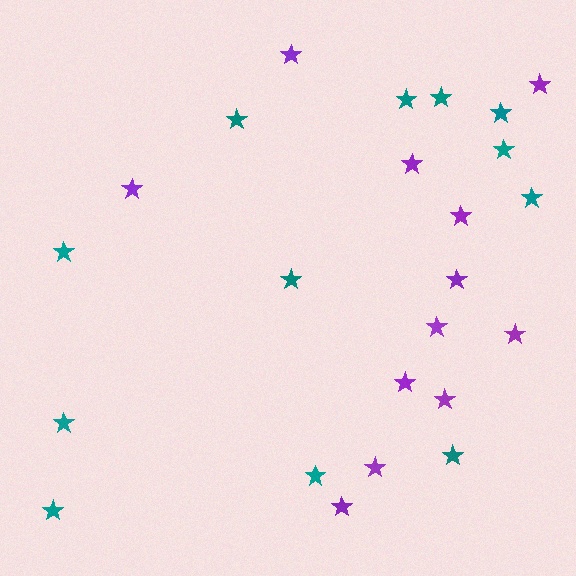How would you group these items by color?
There are 2 groups: one group of purple stars (12) and one group of teal stars (12).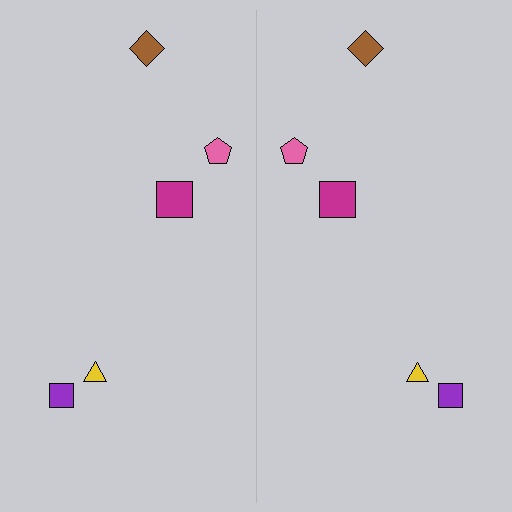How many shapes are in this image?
There are 10 shapes in this image.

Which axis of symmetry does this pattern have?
The pattern has a vertical axis of symmetry running through the center of the image.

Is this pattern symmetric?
Yes, this pattern has bilateral (reflection) symmetry.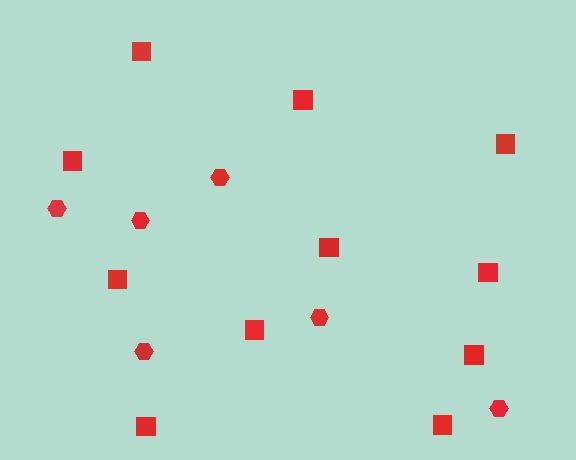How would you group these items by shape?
There are 2 groups: one group of squares (11) and one group of hexagons (6).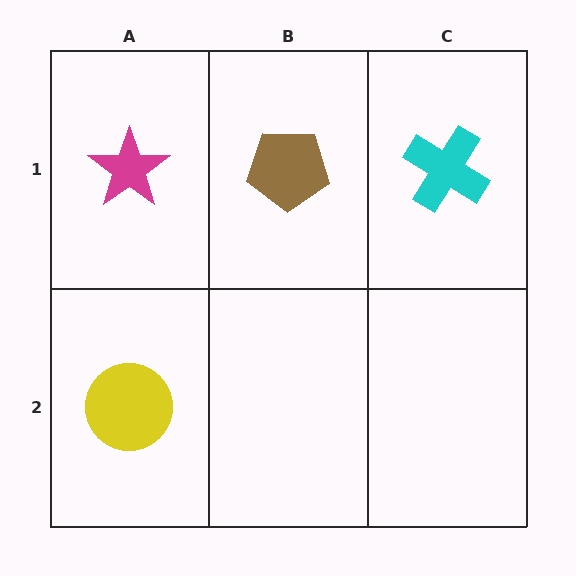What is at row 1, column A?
A magenta star.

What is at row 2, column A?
A yellow circle.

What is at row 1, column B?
A brown pentagon.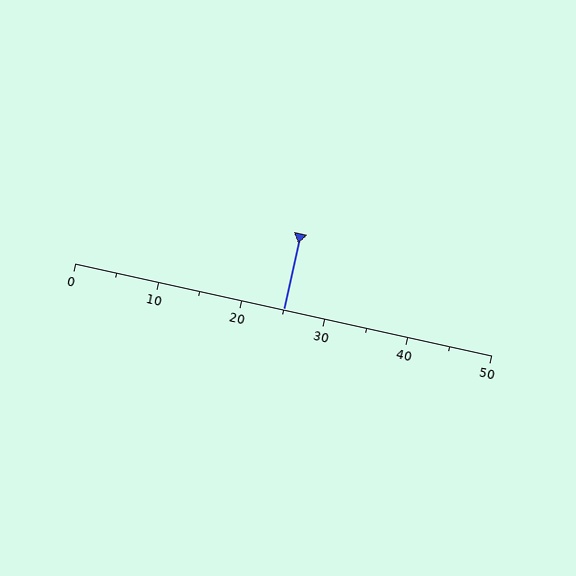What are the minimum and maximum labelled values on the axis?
The axis runs from 0 to 50.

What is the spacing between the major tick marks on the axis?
The major ticks are spaced 10 apart.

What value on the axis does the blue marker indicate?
The marker indicates approximately 25.